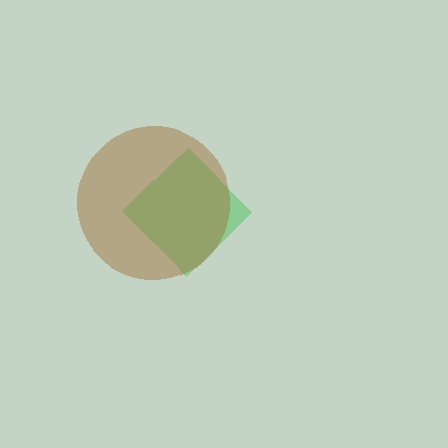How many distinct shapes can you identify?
There are 2 distinct shapes: a green diamond, a brown circle.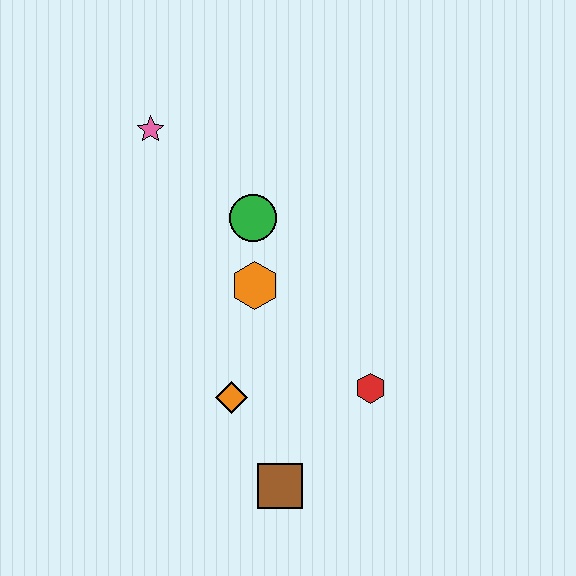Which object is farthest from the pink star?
The brown square is farthest from the pink star.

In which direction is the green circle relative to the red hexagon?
The green circle is above the red hexagon.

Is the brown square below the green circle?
Yes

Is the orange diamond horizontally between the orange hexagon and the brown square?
No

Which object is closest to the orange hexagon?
The green circle is closest to the orange hexagon.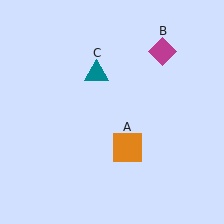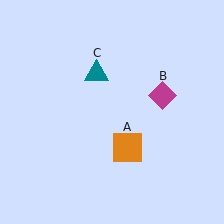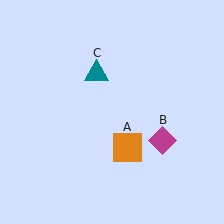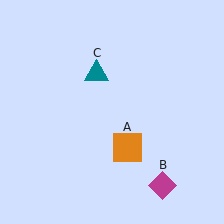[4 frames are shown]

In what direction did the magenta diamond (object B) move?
The magenta diamond (object B) moved down.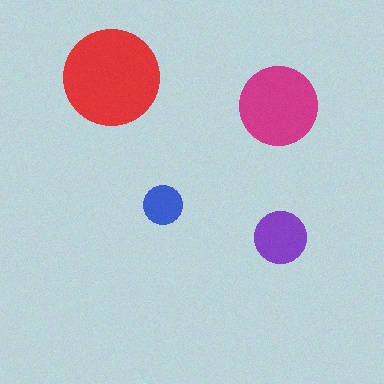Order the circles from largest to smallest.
the red one, the magenta one, the purple one, the blue one.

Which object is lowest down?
The purple circle is bottommost.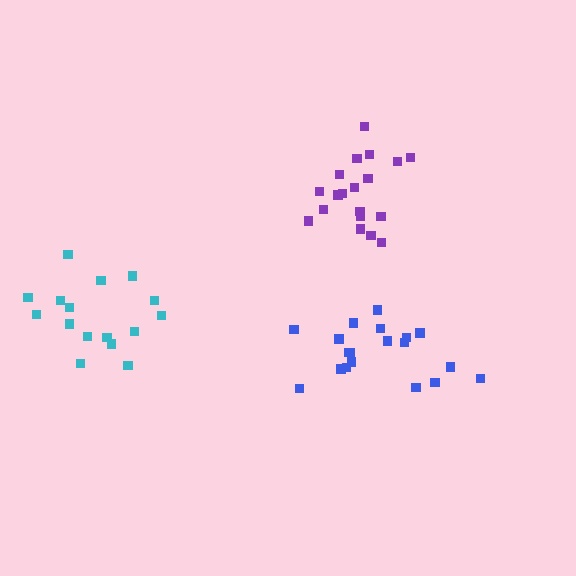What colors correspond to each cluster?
The clusters are colored: cyan, purple, blue.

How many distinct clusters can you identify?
There are 3 distinct clusters.